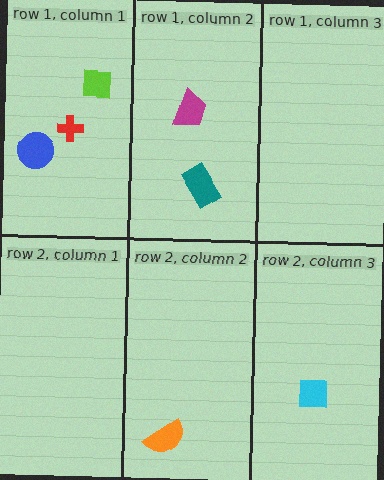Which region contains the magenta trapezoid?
The row 1, column 2 region.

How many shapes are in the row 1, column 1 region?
3.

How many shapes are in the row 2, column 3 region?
1.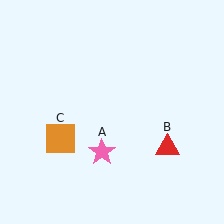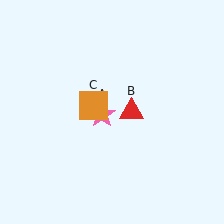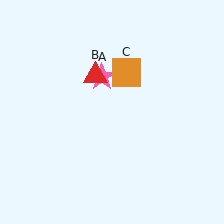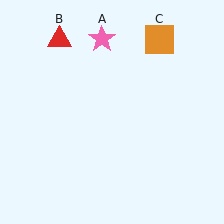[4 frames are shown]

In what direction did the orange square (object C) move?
The orange square (object C) moved up and to the right.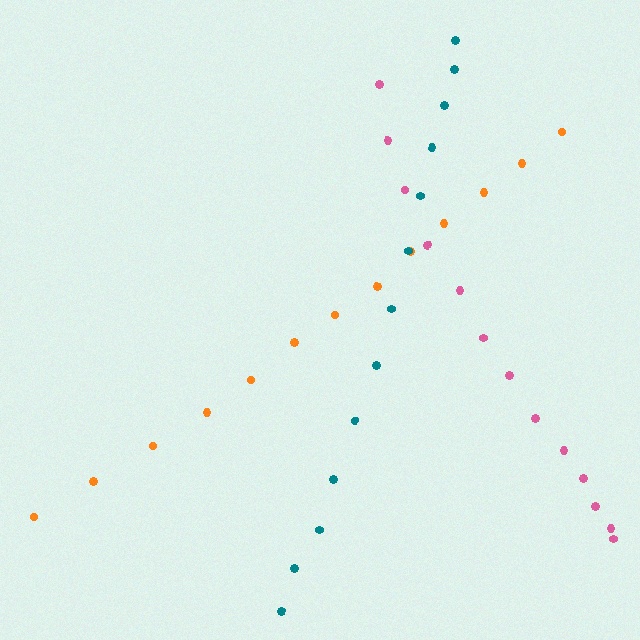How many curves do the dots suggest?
There are 3 distinct paths.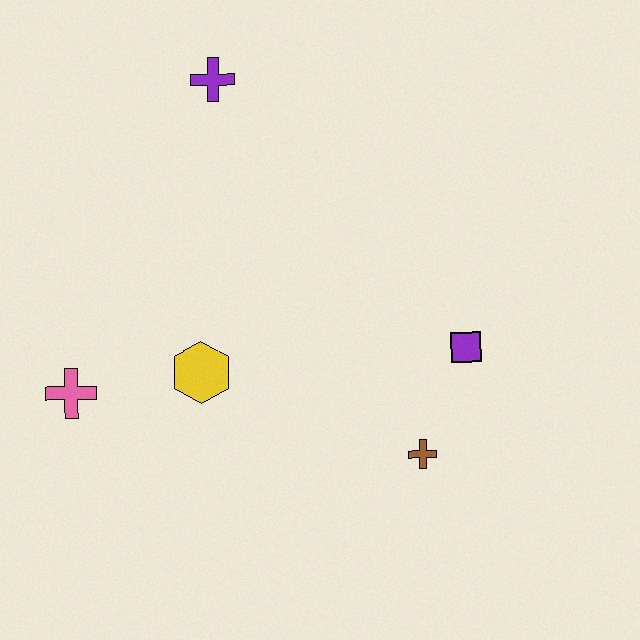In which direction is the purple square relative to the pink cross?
The purple square is to the right of the pink cross.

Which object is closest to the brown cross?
The purple square is closest to the brown cross.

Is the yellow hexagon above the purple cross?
No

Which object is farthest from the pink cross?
The purple square is farthest from the pink cross.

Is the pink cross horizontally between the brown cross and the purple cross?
No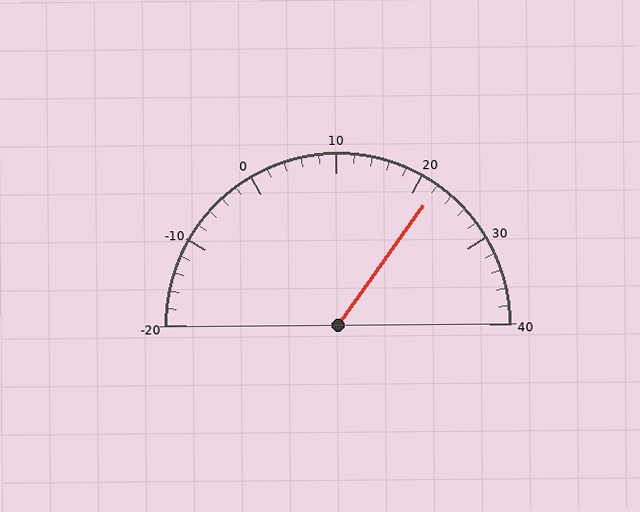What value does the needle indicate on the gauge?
The needle indicates approximately 22.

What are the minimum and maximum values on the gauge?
The gauge ranges from -20 to 40.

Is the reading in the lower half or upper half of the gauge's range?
The reading is in the upper half of the range (-20 to 40).